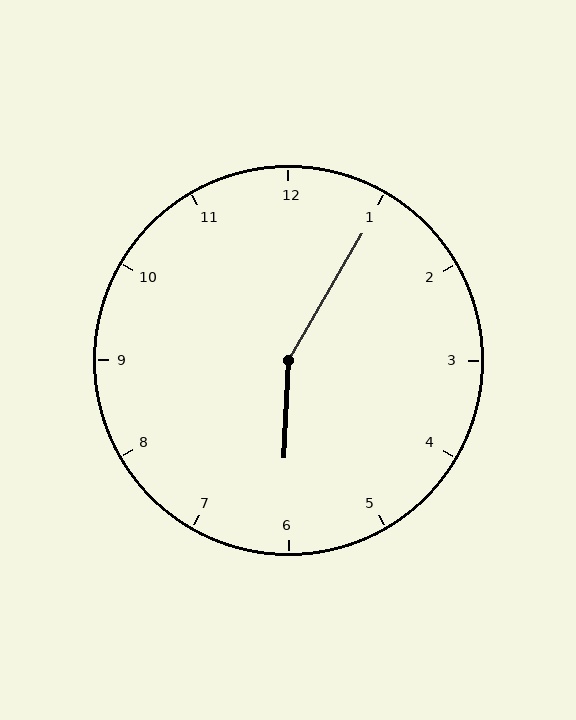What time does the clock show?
6:05.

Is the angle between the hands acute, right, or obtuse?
It is obtuse.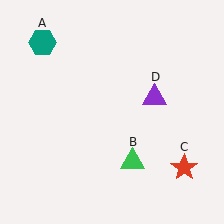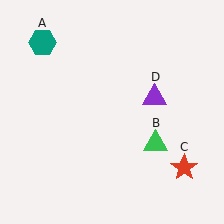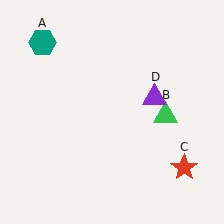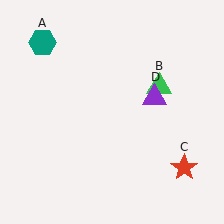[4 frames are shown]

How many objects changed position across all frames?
1 object changed position: green triangle (object B).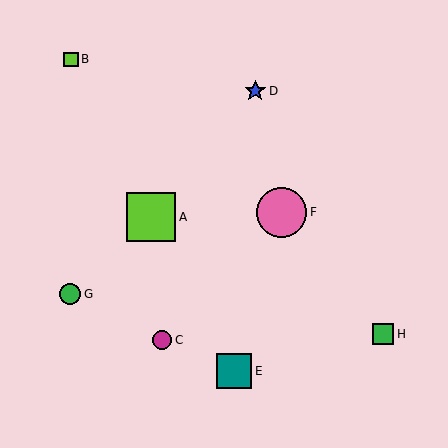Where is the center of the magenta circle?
The center of the magenta circle is at (162, 340).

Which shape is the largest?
The pink circle (labeled F) is the largest.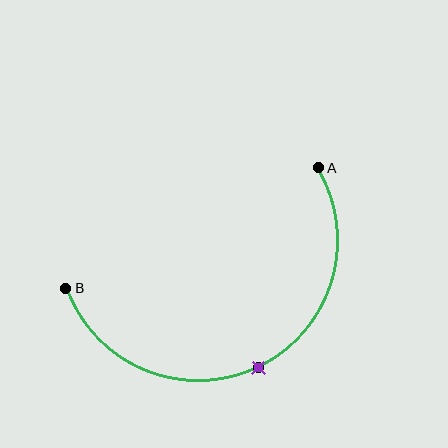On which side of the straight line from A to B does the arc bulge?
The arc bulges below the straight line connecting A and B.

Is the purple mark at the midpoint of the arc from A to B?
Yes. The purple mark lies on the arc at equal arc-length from both A and B — it is the arc midpoint.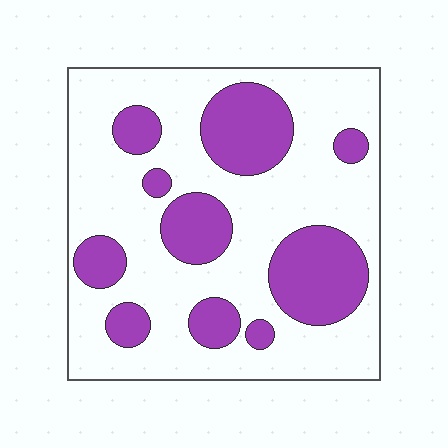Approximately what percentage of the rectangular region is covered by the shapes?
Approximately 30%.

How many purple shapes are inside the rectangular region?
10.